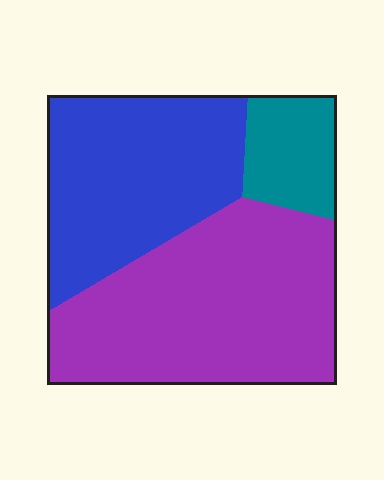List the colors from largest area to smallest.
From largest to smallest: purple, blue, teal.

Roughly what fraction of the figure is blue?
Blue covers about 35% of the figure.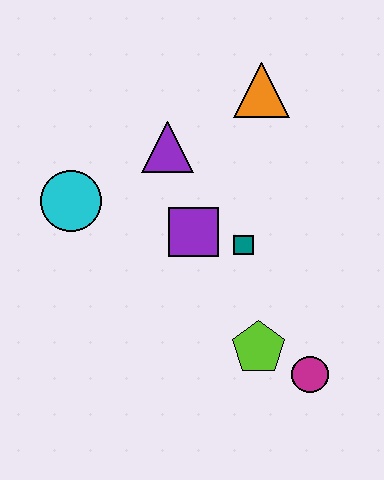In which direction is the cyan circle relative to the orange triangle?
The cyan circle is to the left of the orange triangle.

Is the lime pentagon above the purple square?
No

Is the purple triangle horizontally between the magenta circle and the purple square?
No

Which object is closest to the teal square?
The purple square is closest to the teal square.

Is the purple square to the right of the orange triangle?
No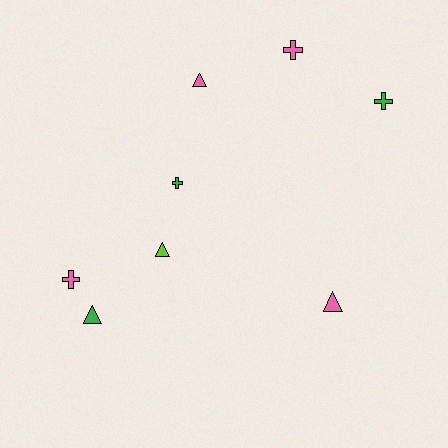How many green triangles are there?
There is 1 green triangle.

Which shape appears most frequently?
Cross, with 4 objects.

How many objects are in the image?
There are 8 objects.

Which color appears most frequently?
Pink, with 4 objects.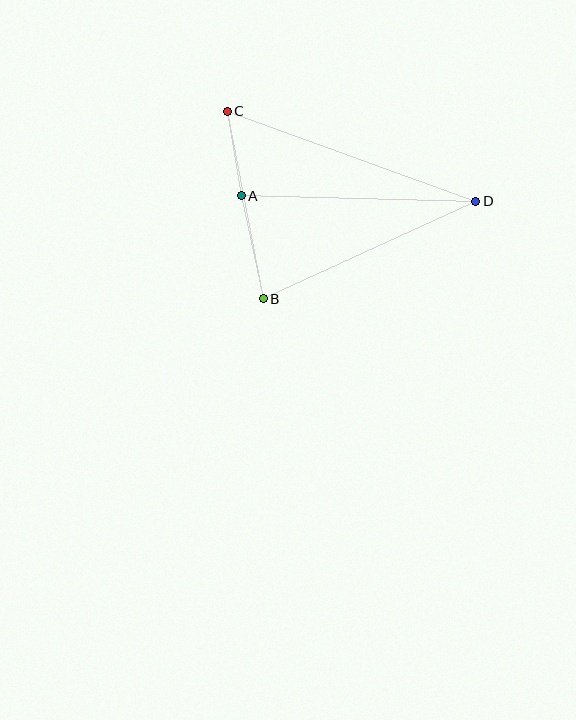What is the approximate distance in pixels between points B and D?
The distance between B and D is approximately 234 pixels.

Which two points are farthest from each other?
Points C and D are farthest from each other.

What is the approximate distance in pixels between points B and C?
The distance between B and C is approximately 191 pixels.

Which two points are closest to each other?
Points A and C are closest to each other.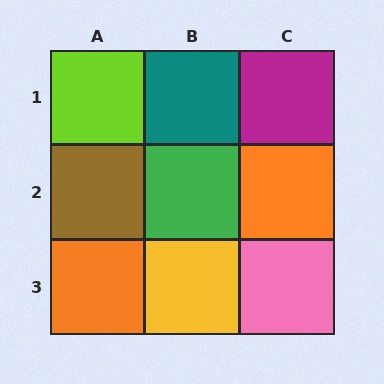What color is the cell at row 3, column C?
Pink.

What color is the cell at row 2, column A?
Brown.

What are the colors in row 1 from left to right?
Lime, teal, magenta.